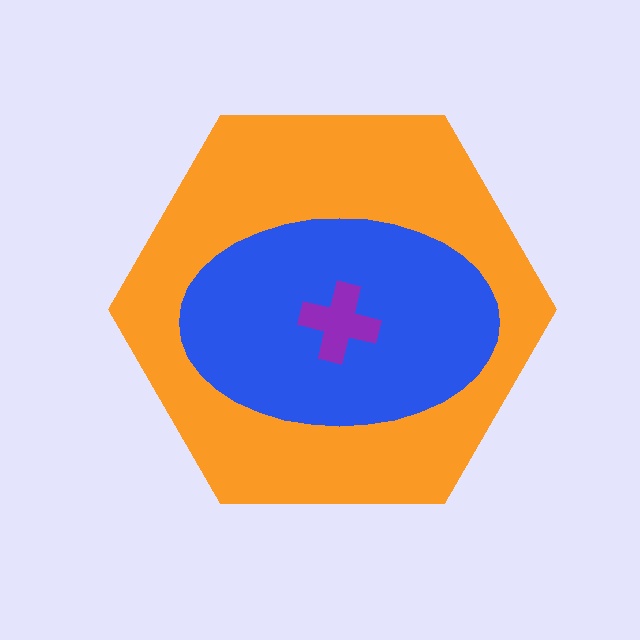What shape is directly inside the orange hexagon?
The blue ellipse.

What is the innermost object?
The purple cross.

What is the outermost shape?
The orange hexagon.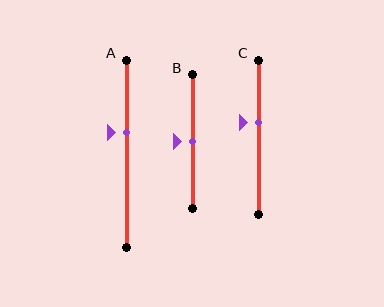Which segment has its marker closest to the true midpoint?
Segment B has its marker closest to the true midpoint.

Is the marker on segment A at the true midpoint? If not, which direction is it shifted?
No, the marker on segment A is shifted upward by about 11% of the segment length.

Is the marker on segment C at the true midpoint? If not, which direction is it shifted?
No, the marker on segment C is shifted upward by about 9% of the segment length.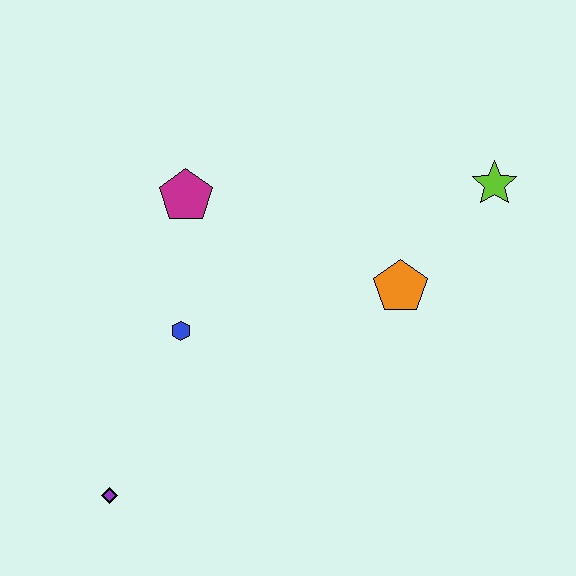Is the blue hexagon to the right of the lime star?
No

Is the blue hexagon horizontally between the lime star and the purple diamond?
Yes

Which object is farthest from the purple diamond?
The lime star is farthest from the purple diamond.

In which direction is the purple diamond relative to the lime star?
The purple diamond is to the left of the lime star.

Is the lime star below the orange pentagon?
No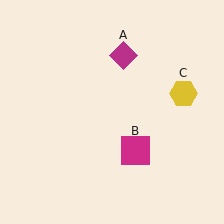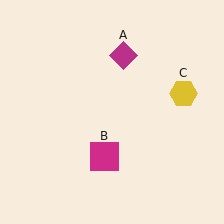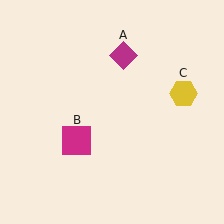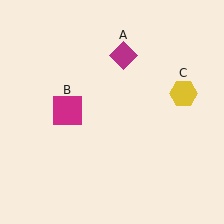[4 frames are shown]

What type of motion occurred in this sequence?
The magenta square (object B) rotated clockwise around the center of the scene.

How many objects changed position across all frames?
1 object changed position: magenta square (object B).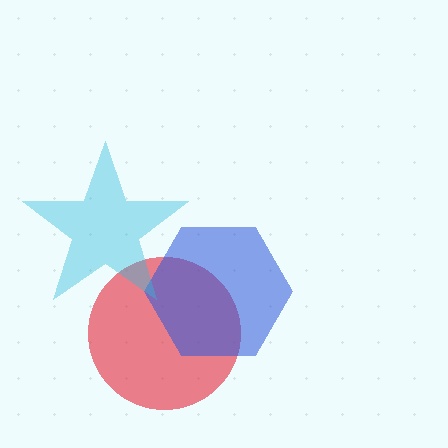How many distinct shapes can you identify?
There are 3 distinct shapes: a red circle, a blue hexagon, a cyan star.